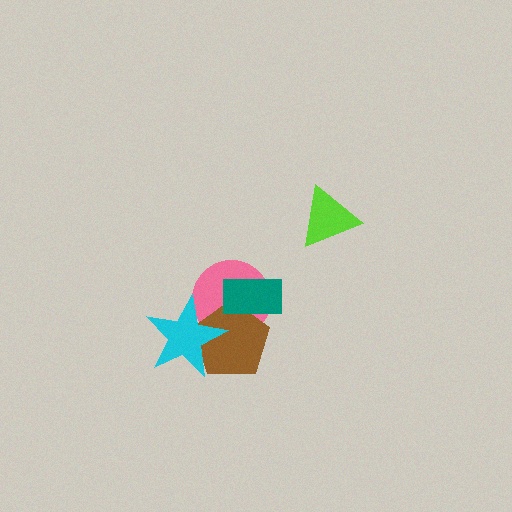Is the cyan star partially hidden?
No, no other shape covers it.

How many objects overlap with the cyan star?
2 objects overlap with the cyan star.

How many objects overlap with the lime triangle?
0 objects overlap with the lime triangle.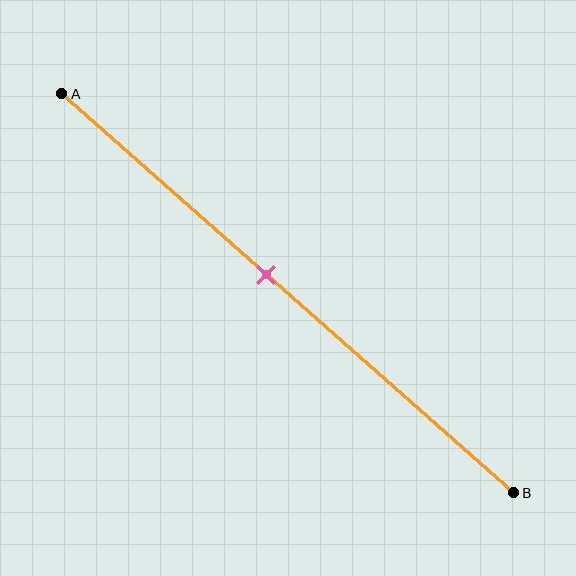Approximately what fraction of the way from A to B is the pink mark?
The pink mark is approximately 45% of the way from A to B.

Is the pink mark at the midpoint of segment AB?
No, the mark is at about 45% from A, not at the 50% midpoint.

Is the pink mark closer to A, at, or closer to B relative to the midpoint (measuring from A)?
The pink mark is closer to point A than the midpoint of segment AB.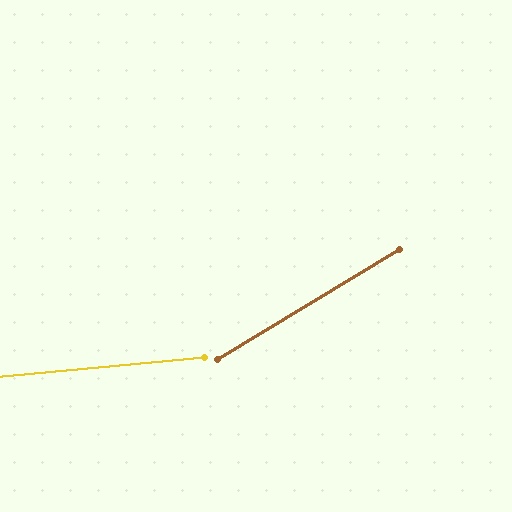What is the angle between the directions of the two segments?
Approximately 26 degrees.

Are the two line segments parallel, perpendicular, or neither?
Neither parallel nor perpendicular — they differ by about 26°.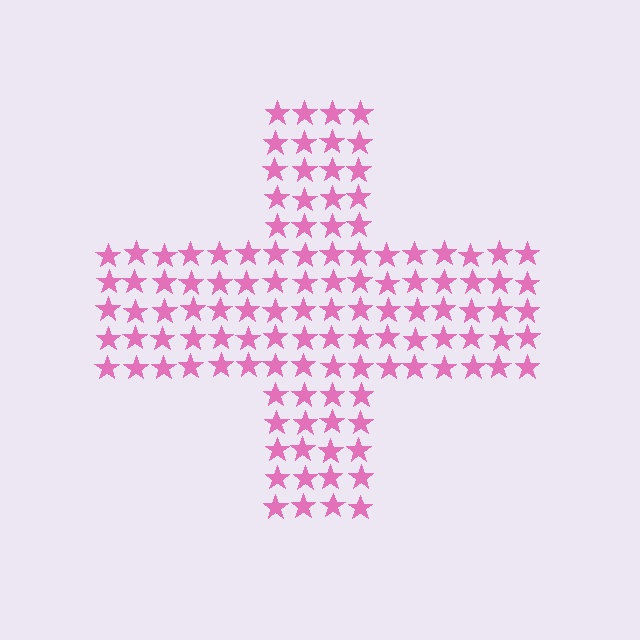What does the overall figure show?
The overall figure shows a cross.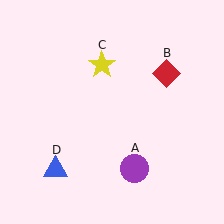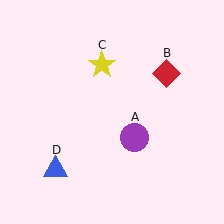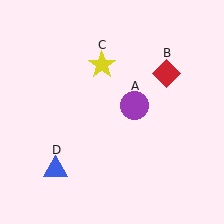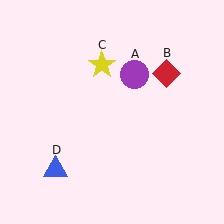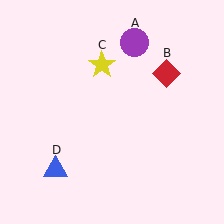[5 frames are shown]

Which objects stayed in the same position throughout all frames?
Red diamond (object B) and yellow star (object C) and blue triangle (object D) remained stationary.